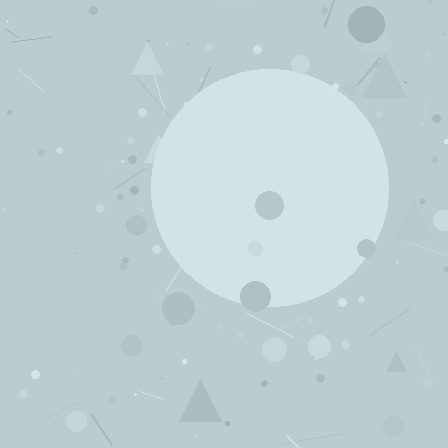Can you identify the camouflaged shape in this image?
The camouflaged shape is a circle.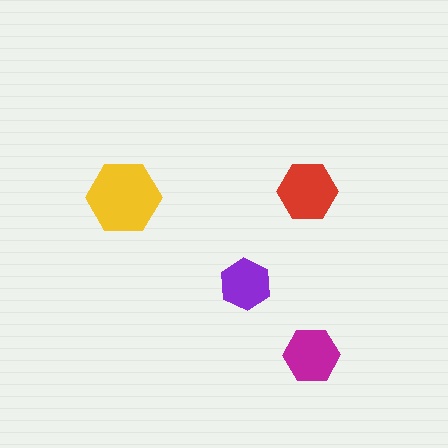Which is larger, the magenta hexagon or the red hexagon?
The red one.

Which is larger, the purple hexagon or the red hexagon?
The red one.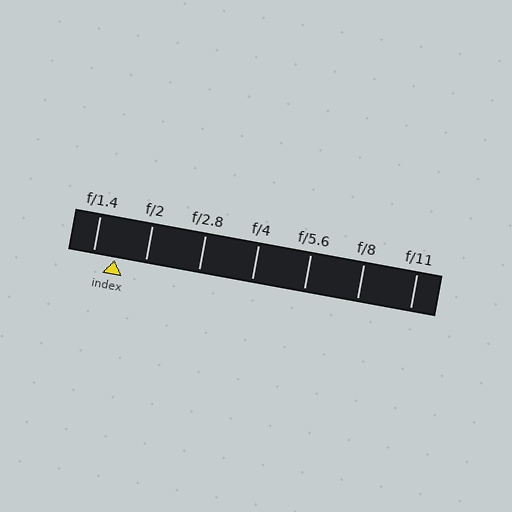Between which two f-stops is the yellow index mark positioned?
The index mark is between f/1.4 and f/2.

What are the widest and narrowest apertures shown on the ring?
The widest aperture shown is f/1.4 and the narrowest is f/11.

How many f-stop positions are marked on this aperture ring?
There are 7 f-stop positions marked.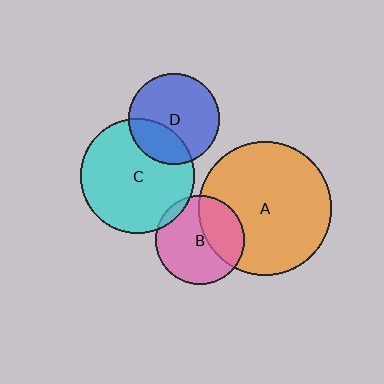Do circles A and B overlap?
Yes.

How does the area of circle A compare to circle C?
Approximately 1.4 times.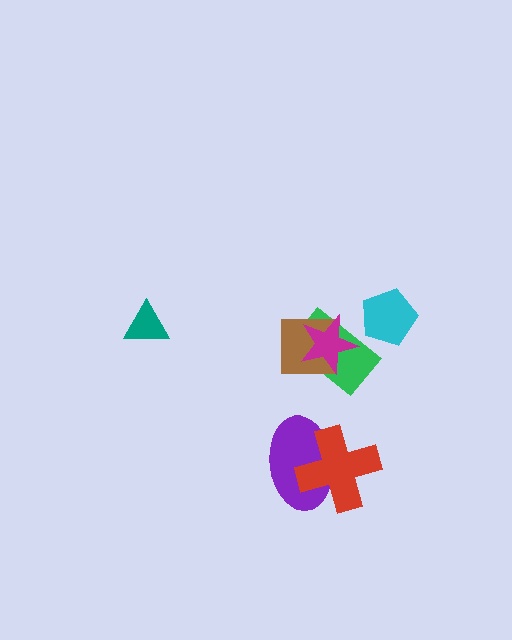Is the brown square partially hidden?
Yes, it is partially covered by another shape.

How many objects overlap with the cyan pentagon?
0 objects overlap with the cyan pentagon.